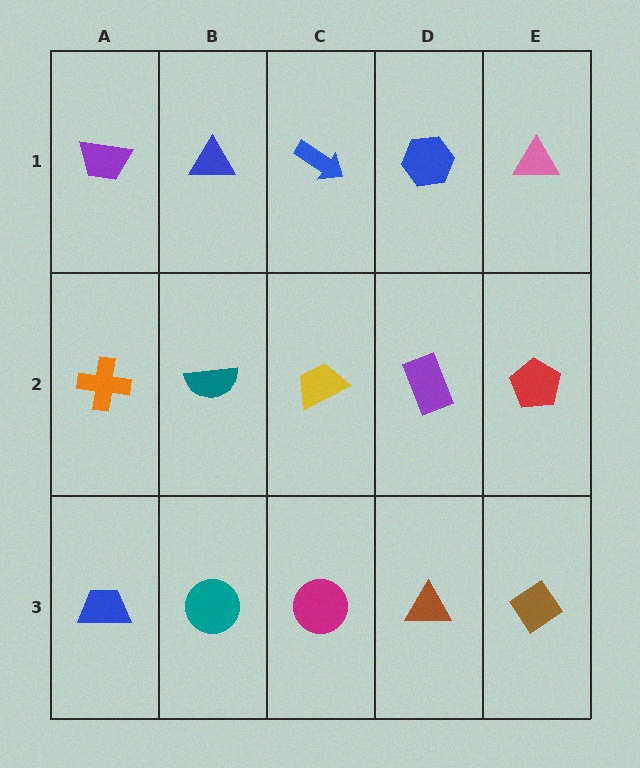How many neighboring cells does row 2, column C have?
4.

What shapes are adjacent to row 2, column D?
A blue hexagon (row 1, column D), a brown triangle (row 3, column D), a yellow trapezoid (row 2, column C), a red pentagon (row 2, column E).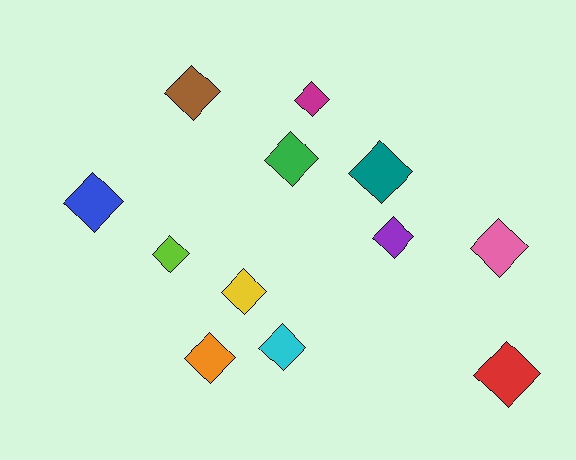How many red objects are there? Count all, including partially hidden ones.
There is 1 red object.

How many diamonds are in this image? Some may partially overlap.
There are 12 diamonds.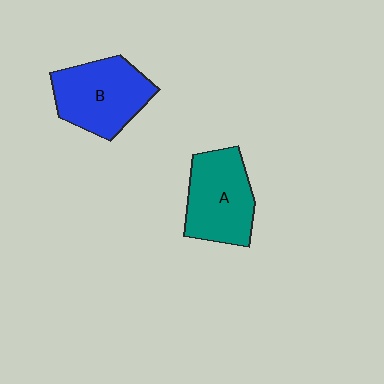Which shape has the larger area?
Shape B (blue).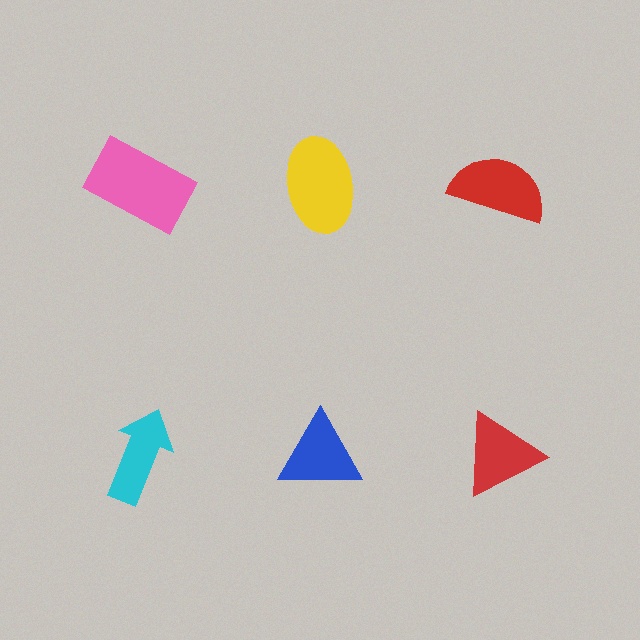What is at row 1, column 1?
A pink rectangle.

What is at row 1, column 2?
A yellow ellipse.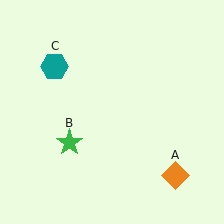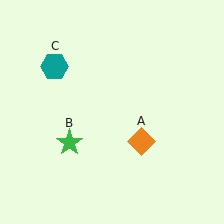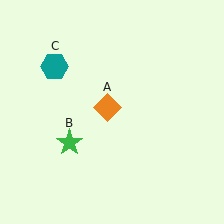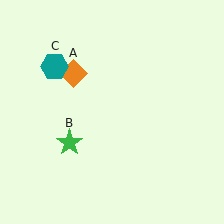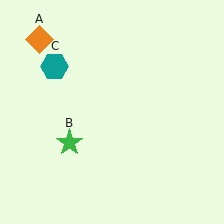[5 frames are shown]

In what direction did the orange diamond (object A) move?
The orange diamond (object A) moved up and to the left.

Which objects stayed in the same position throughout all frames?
Green star (object B) and teal hexagon (object C) remained stationary.